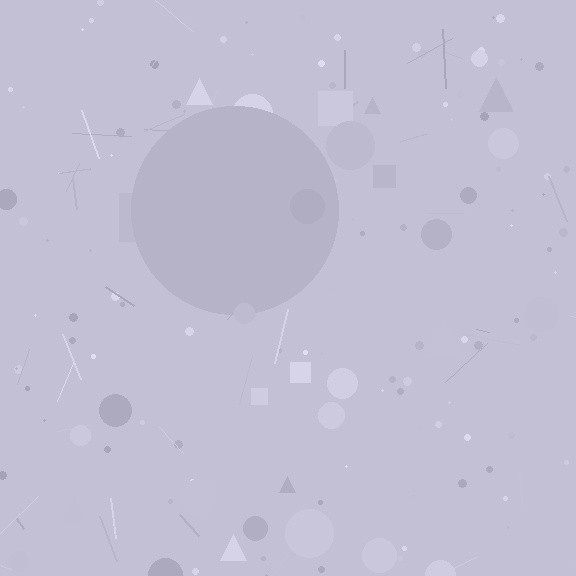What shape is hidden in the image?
A circle is hidden in the image.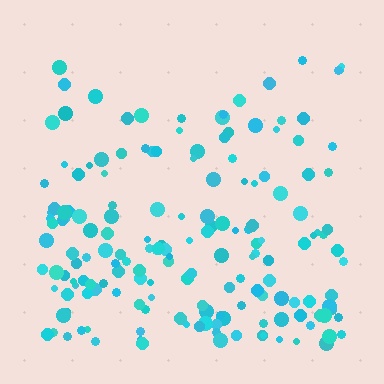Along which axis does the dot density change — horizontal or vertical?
Vertical.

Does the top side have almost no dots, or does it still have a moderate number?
Still a moderate number, just noticeably fewer than the bottom.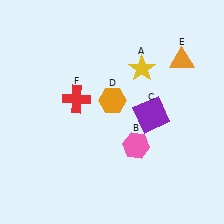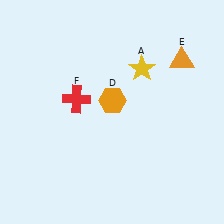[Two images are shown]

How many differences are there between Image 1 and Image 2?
There are 2 differences between the two images.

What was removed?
The purple square (C), the pink hexagon (B) were removed in Image 2.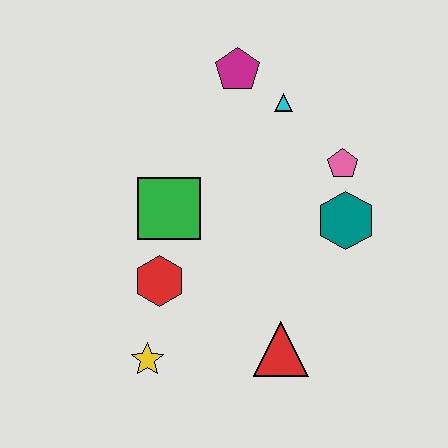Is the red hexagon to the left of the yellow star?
No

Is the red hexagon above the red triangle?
Yes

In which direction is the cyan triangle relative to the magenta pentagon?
The cyan triangle is to the right of the magenta pentagon.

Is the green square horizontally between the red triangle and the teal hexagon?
No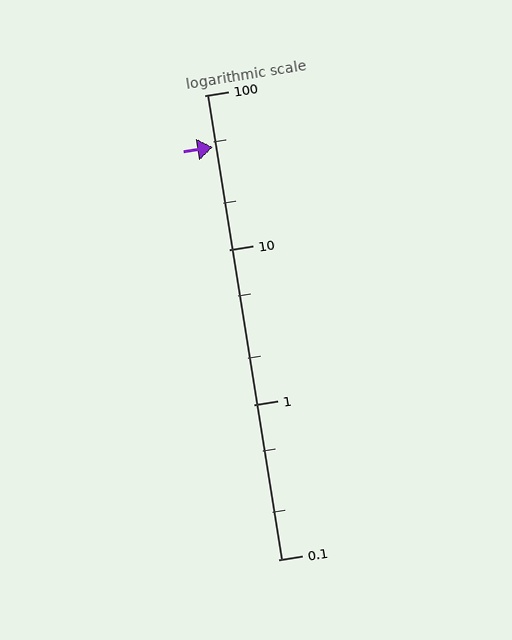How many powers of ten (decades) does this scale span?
The scale spans 3 decades, from 0.1 to 100.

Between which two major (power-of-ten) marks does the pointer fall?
The pointer is between 10 and 100.